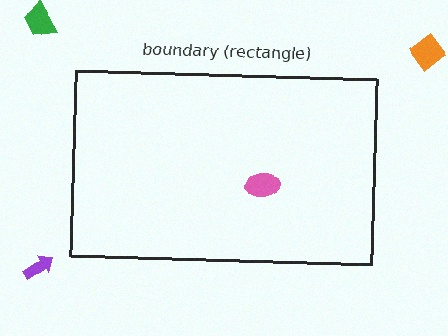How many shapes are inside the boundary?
1 inside, 3 outside.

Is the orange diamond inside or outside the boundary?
Outside.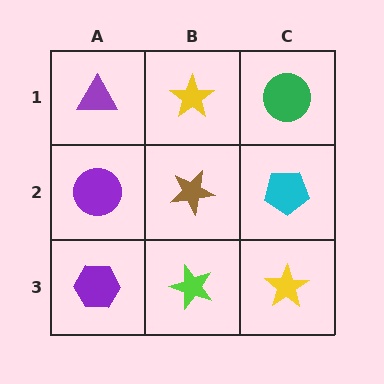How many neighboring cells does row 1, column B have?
3.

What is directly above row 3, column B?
A brown star.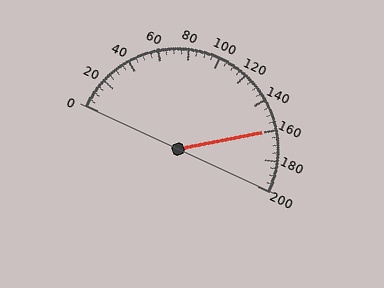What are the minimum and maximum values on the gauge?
The gauge ranges from 0 to 200.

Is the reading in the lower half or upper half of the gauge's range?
The reading is in the upper half of the range (0 to 200).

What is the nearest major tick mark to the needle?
The nearest major tick mark is 160.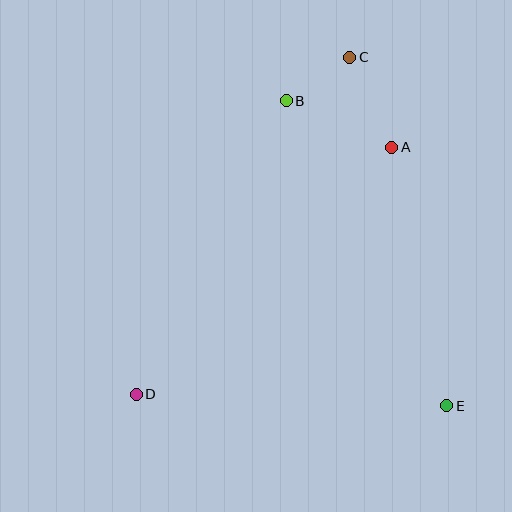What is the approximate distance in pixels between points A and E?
The distance between A and E is approximately 265 pixels.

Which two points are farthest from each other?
Points C and D are farthest from each other.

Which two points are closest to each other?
Points B and C are closest to each other.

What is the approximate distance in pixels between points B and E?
The distance between B and E is approximately 345 pixels.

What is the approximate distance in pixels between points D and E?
The distance between D and E is approximately 311 pixels.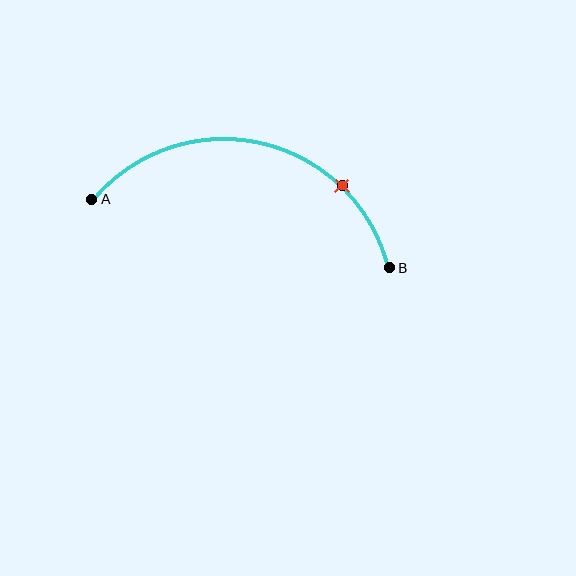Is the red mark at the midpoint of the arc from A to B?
No. The red mark lies on the arc but is closer to endpoint B. The arc midpoint would be at the point on the curve equidistant along the arc from both A and B.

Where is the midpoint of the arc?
The arc midpoint is the point on the curve farthest from the straight line joining A and B. It sits above that line.